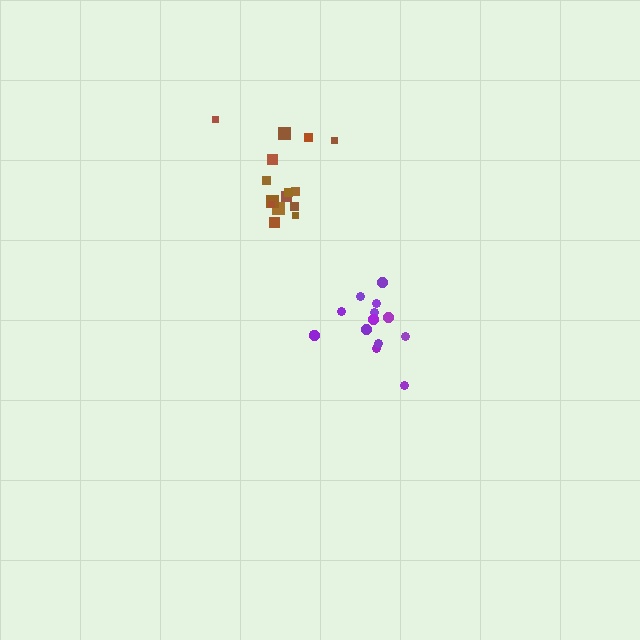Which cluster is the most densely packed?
Purple.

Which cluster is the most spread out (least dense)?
Brown.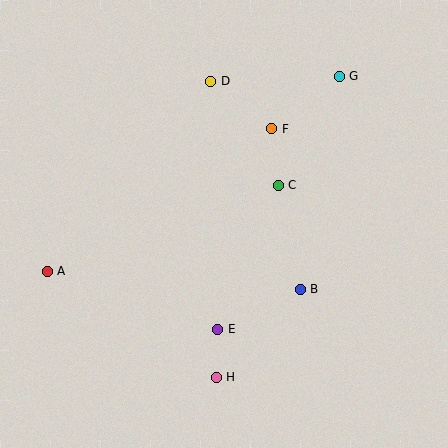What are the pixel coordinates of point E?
Point E is at (218, 329).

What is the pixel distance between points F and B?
The distance between F and B is 163 pixels.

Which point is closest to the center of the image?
Point C at (278, 185) is closest to the center.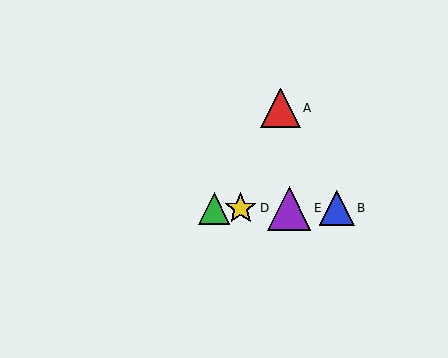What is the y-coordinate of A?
Object A is at y≈108.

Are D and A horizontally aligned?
No, D is at y≈208 and A is at y≈108.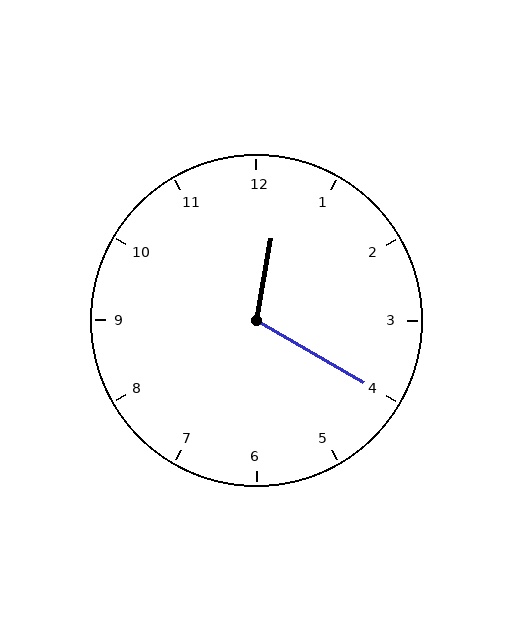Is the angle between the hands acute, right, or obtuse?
It is obtuse.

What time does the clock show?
12:20.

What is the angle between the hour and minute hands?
Approximately 110 degrees.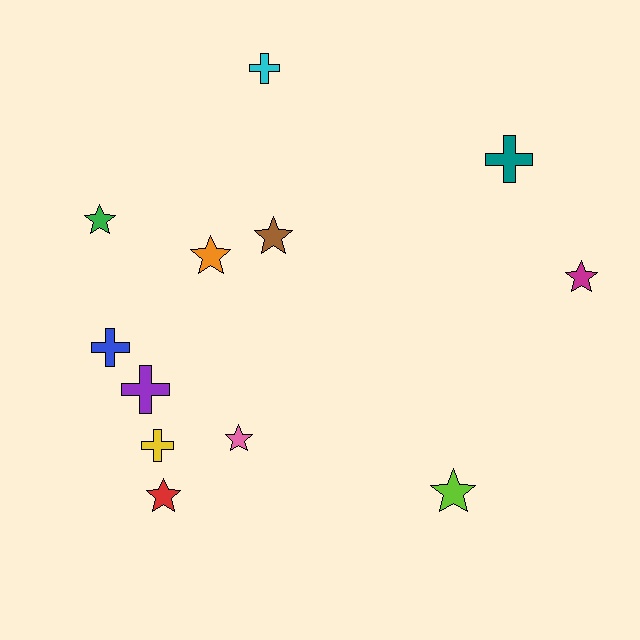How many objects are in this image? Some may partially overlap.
There are 12 objects.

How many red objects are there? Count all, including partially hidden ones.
There is 1 red object.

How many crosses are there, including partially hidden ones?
There are 5 crosses.